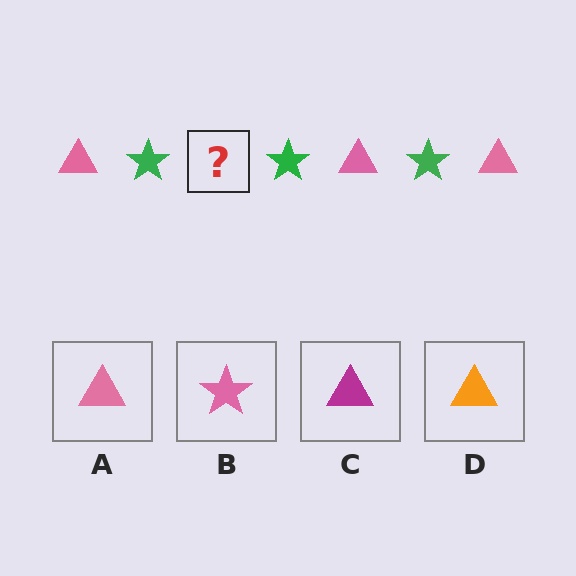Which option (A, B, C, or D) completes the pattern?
A.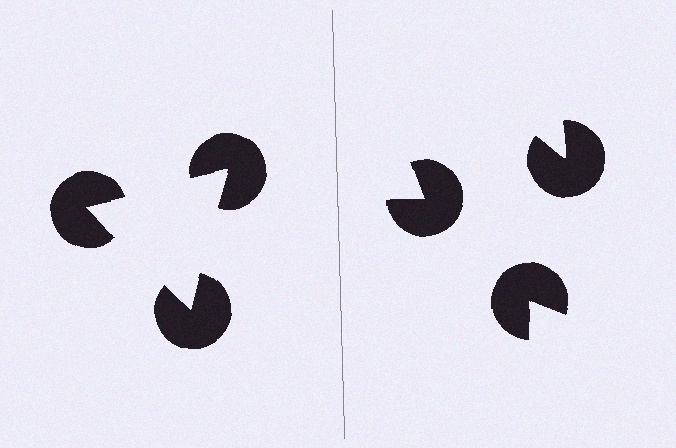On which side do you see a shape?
An illusory triangle appears on the left side. On the right side the wedge cuts are rotated, so no coherent shape forms.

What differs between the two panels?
The pac-man discs are positioned identically on both sides; only the wedge orientations differ. On the left they align to a triangle; on the right they are misaligned.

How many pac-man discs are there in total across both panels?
6 — 3 on each side.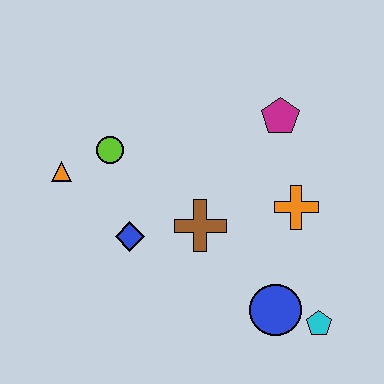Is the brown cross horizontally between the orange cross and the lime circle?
Yes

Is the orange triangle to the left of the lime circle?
Yes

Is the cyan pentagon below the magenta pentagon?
Yes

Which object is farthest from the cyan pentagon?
The orange triangle is farthest from the cyan pentagon.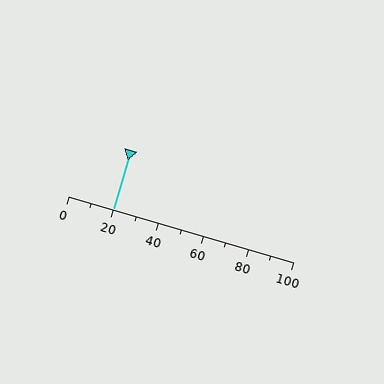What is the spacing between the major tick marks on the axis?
The major ticks are spaced 20 apart.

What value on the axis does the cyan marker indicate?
The marker indicates approximately 20.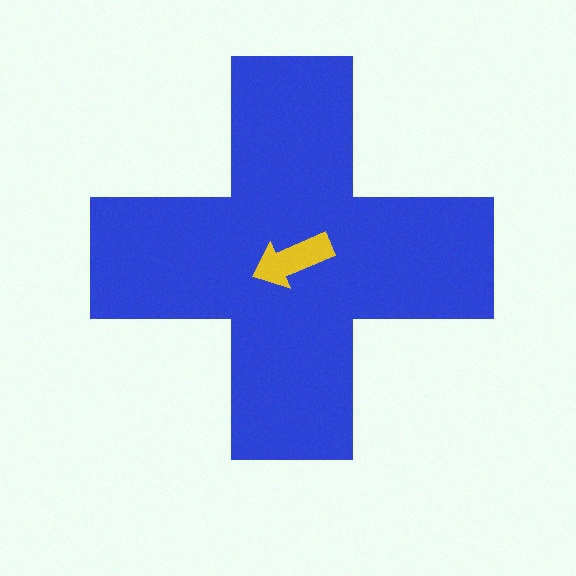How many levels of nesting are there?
2.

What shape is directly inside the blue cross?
The yellow arrow.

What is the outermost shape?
The blue cross.